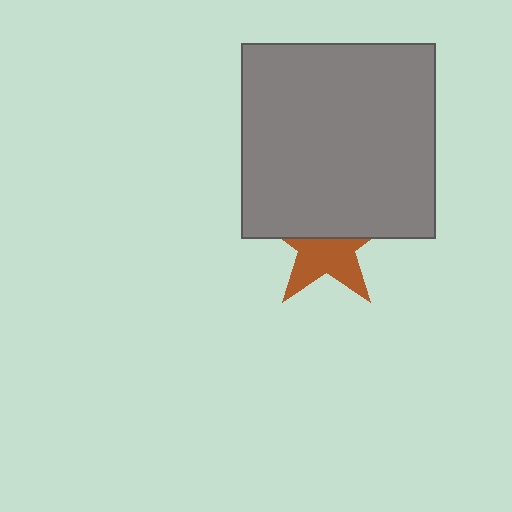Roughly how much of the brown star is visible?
About half of it is visible (roughly 50%).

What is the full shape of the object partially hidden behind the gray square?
The partially hidden object is a brown star.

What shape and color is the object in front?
The object in front is a gray square.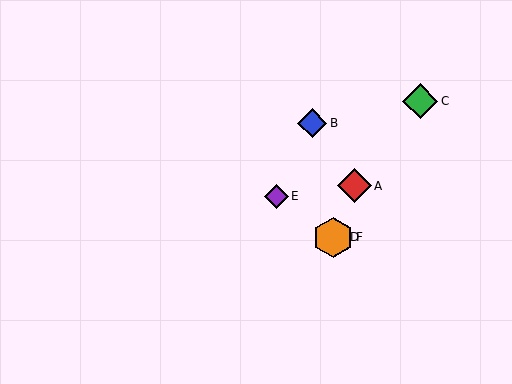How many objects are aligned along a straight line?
3 objects (D, E, F) are aligned along a straight line.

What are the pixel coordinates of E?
Object E is at (277, 196).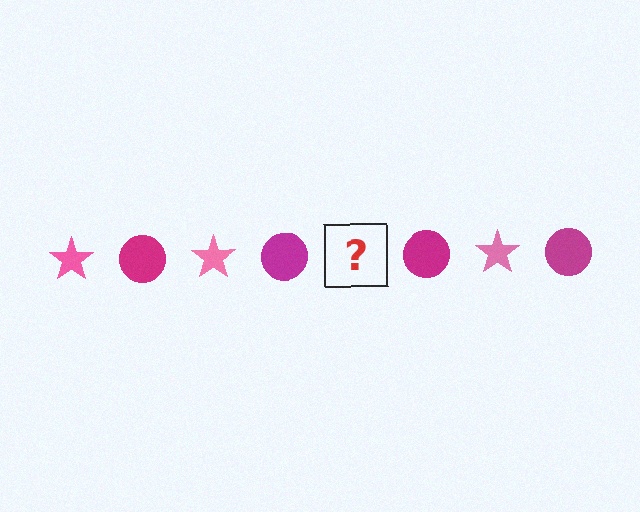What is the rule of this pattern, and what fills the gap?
The rule is that the pattern alternates between pink star and magenta circle. The gap should be filled with a pink star.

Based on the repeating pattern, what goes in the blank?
The blank should be a pink star.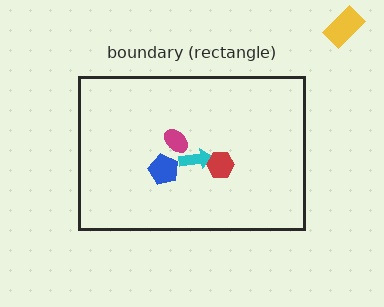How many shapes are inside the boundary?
4 inside, 1 outside.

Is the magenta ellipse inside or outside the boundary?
Inside.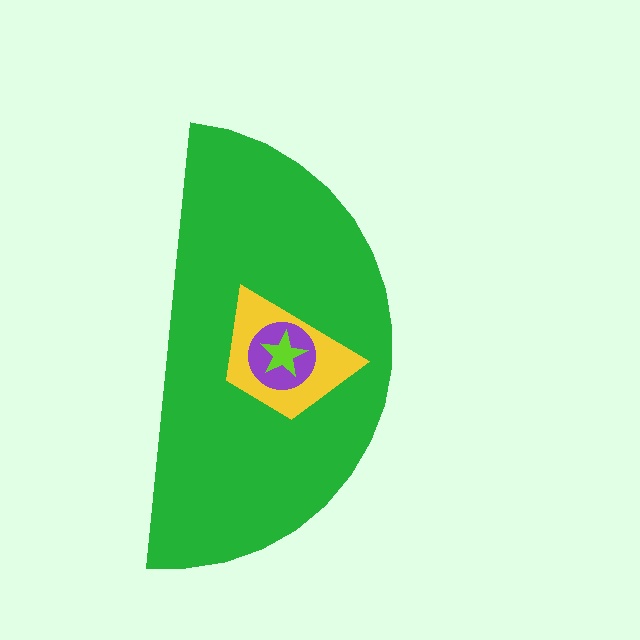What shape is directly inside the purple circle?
The lime star.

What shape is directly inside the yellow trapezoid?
The purple circle.